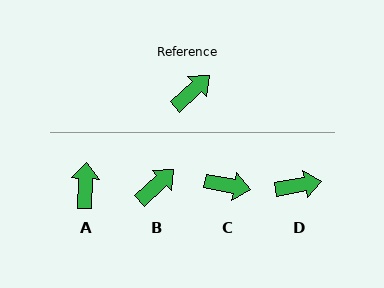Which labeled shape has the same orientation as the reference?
B.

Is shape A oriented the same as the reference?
No, it is off by about 45 degrees.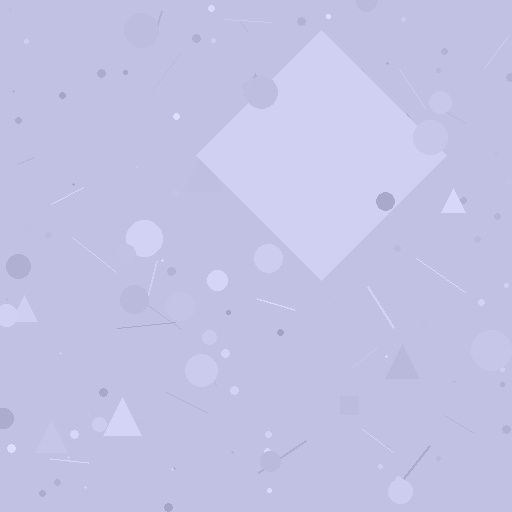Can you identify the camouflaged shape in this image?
The camouflaged shape is a diamond.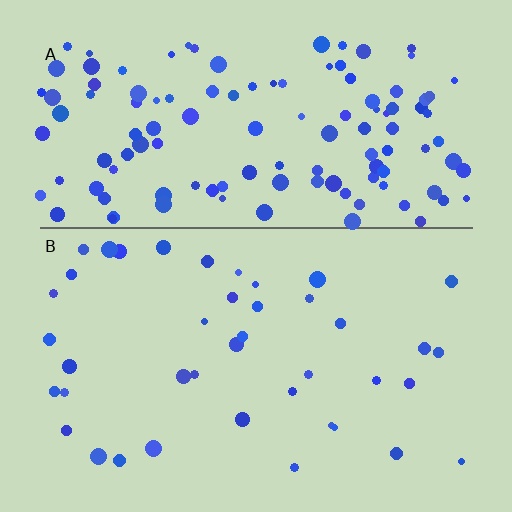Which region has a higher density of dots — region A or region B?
A (the top).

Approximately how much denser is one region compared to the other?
Approximately 3.2× — region A over region B.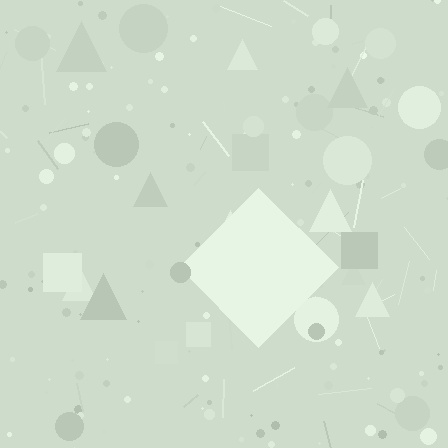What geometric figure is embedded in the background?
A diamond is embedded in the background.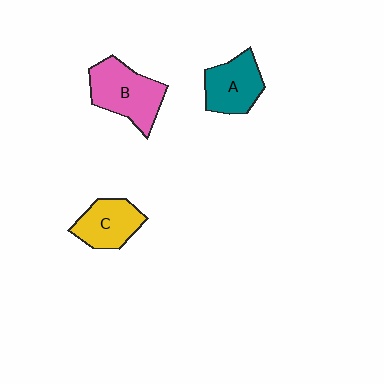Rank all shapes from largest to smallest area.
From largest to smallest: B (pink), A (teal), C (yellow).